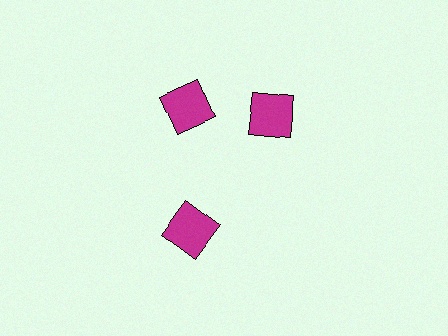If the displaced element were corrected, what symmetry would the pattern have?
It would have 3-fold rotational symmetry — the pattern would map onto itself every 120 degrees.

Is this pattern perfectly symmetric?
No. The 3 magenta squares are arranged in a ring, but one element near the 3 o'clock position is rotated out of alignment along the ring, breaking the 3-fold rotational symmetry.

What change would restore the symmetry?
The symmetry would be restored by rotating it back into even spacing with its neighbors so that all 3 squares sit at equal angles and equal distance from the center.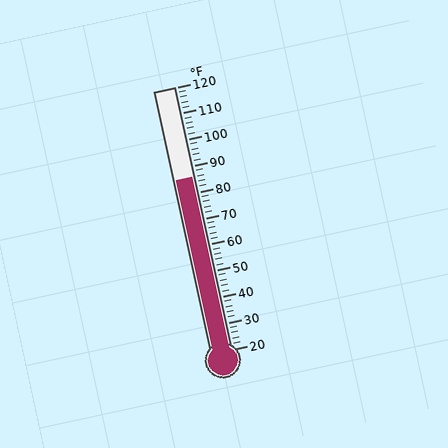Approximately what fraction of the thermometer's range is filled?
The thermometer is filled to approximately 65% of its range.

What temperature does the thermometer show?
The thermometer shows approximately 86°F.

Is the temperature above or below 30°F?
The temperature is above 30°F.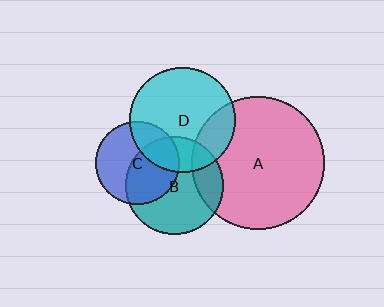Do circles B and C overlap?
Yes.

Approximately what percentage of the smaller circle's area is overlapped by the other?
Approximately 50%.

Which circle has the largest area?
Circle A (pink).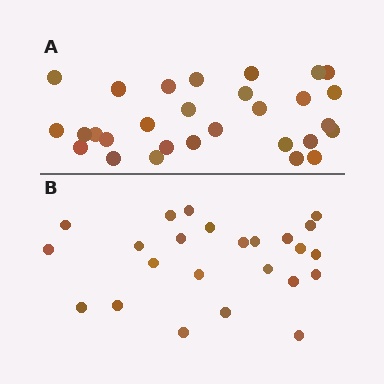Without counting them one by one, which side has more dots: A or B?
Region A (the top region) has more dots.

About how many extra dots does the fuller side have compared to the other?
Region A has about 5 more dots than region B.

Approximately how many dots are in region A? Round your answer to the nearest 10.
About 30 dots. (The exact count is 29, which rounds to 30.)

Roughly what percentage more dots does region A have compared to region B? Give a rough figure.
About 20% more.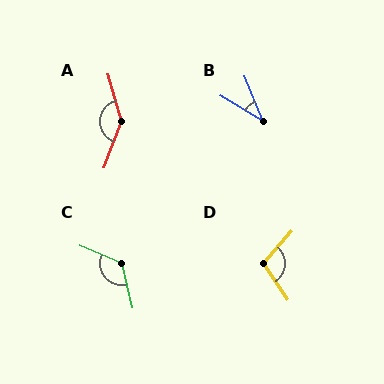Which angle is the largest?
A, at approximately 144 degrees.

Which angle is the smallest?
B, at approximately 37 degrees.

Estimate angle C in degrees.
Approximately 126 degrees.